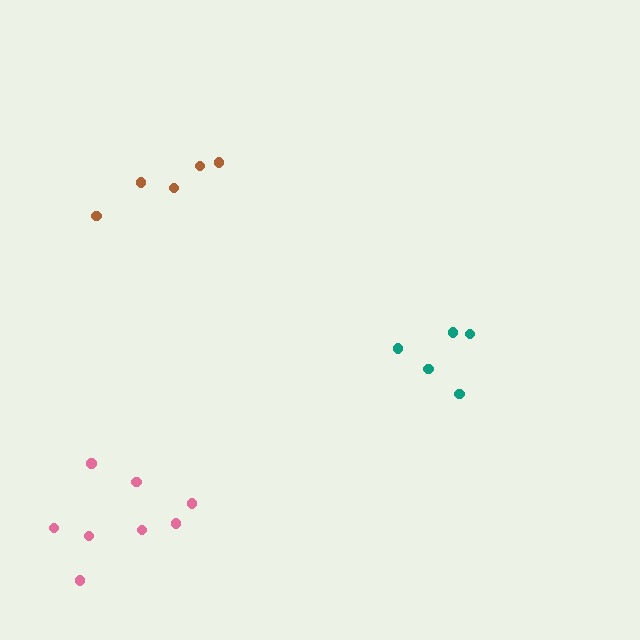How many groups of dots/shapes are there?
There are 3 groups.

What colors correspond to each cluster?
The clusters are colored: pink, teal, brown.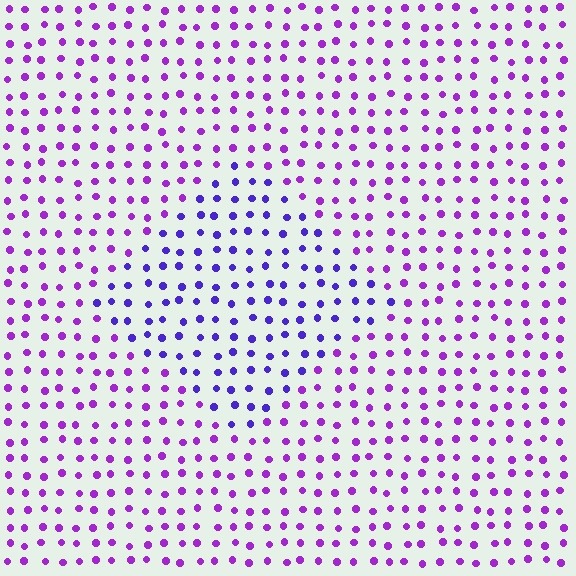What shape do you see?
I see a diamond.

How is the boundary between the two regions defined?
The boundary is defined purely by a slight shift in hue (about 32 degrees). Spacing, size, and orientation are identical on both sides.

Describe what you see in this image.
The image is filled with small purple elements in a uniform arrangement. A diamond-shaped region is visible where the elements are tinted to a slightly different hue, forming a subtle color boundary.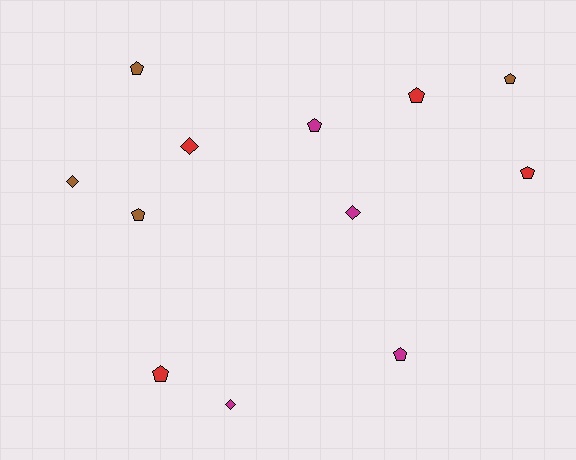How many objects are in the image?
There are 12 objects.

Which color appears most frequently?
Magenta, with 4 objects.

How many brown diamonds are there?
There is 1 brown diamond.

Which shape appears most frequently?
Pentagon, with 8 objects.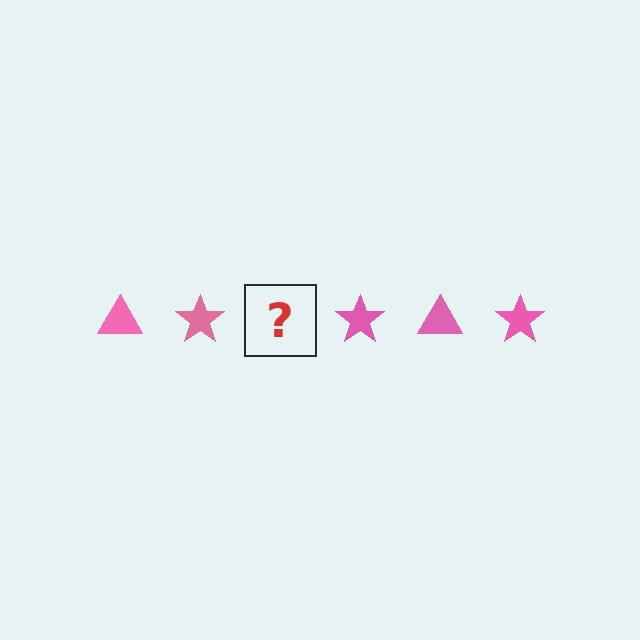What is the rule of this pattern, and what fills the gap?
The rule is that the pattern cycles through triangle, star shapes in pink. The gap should be filled with a pink triangle.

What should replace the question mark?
The question mark should be replaced with a pink triangle.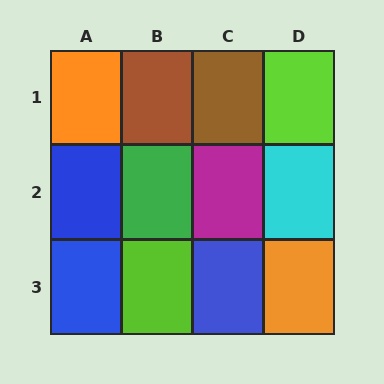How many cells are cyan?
1 cell is cyan.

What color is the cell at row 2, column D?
Cyan.